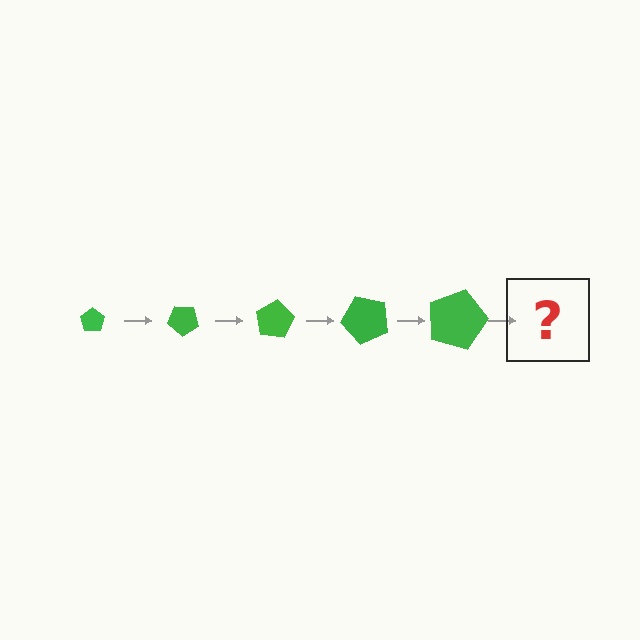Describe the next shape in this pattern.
It should be a pentagon, larger than the previous one and rotated 200 degrees from the start.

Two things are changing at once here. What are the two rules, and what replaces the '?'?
The two rules are that the pentagon grows larger each step and it rotates 40 degrees each step. The '?' should be a pentagon, larger than the previous one and rotated 200 degrees from the start.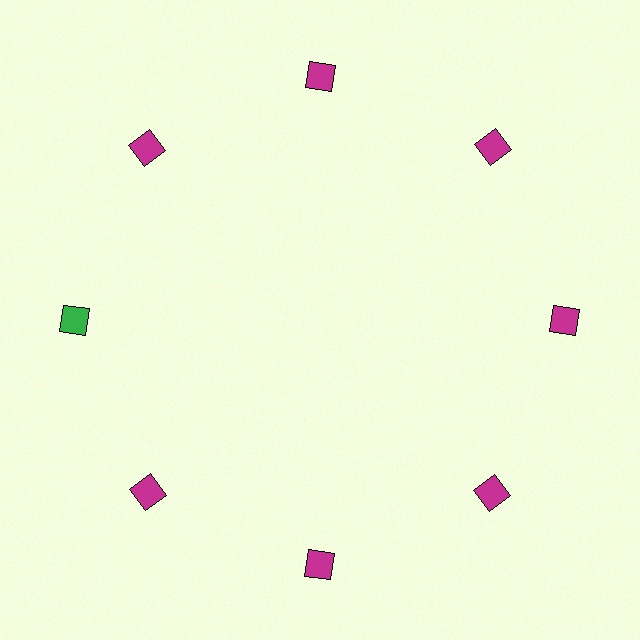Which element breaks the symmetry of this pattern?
The green diamond at roughly the 9 o'clock position breaks the symmetry. All other shapes are magenta diamonds.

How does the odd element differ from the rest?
It has a different color: green instead of magenta.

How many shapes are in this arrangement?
There are 8 shapes arranged in a ring pattern.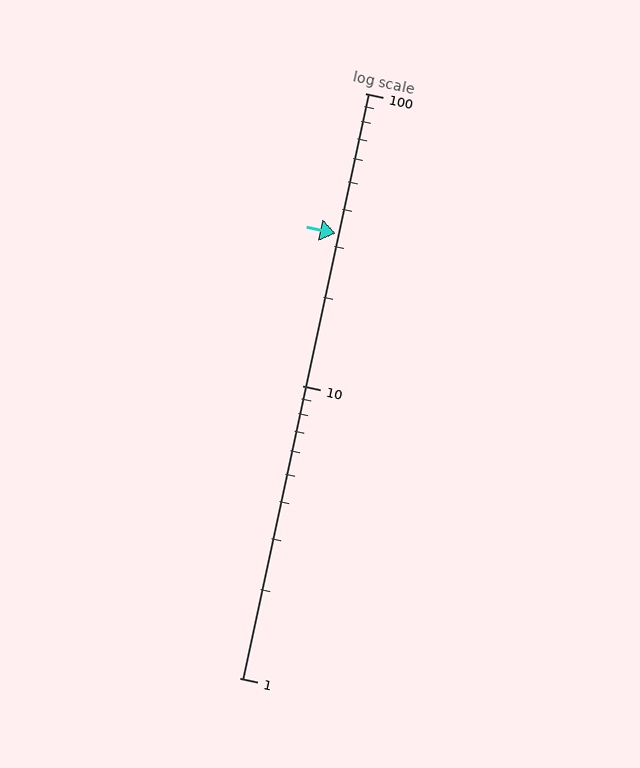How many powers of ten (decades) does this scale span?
The scale spans 2 decades, from 1 to 100.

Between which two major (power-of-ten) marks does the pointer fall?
The pointer is between 10 and 100.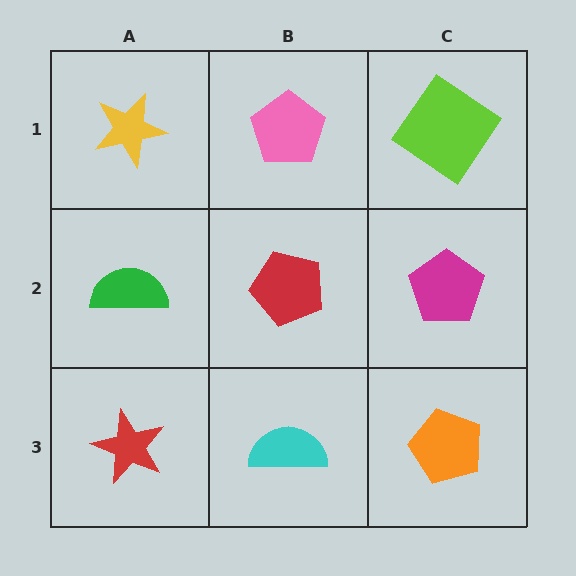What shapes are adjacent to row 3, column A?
A green semicircle (row 2, column A), a cyan semicircle (row 3, column B).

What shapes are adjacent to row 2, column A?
A yellow star (row 1, column A), a red star (row 3, column A), a red pentagon (row 2, column B).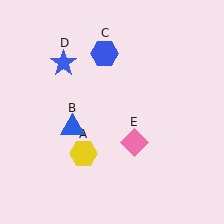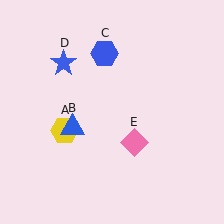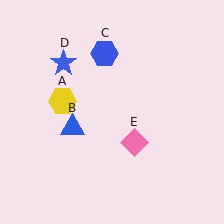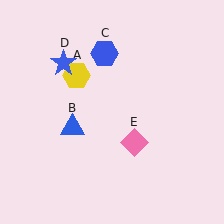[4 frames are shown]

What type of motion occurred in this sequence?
The yellow hexagon (object A) rotated clockwise around the center of the scene.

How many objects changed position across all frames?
1 object changed position: yellow hexagon (object A).